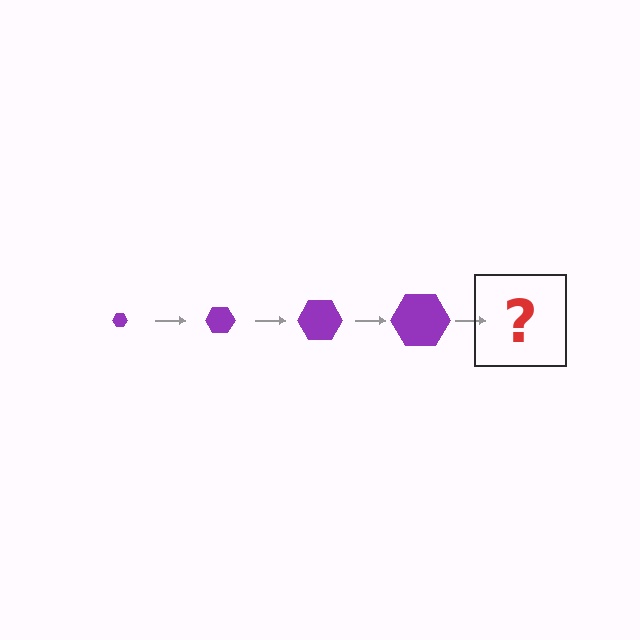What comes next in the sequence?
The next element should be a purple hexagon, larger than the previous one.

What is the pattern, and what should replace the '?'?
The pattern is that the hexagon gets progressively larger each step. The '?' should be a purple hexagon, larger than the previous one.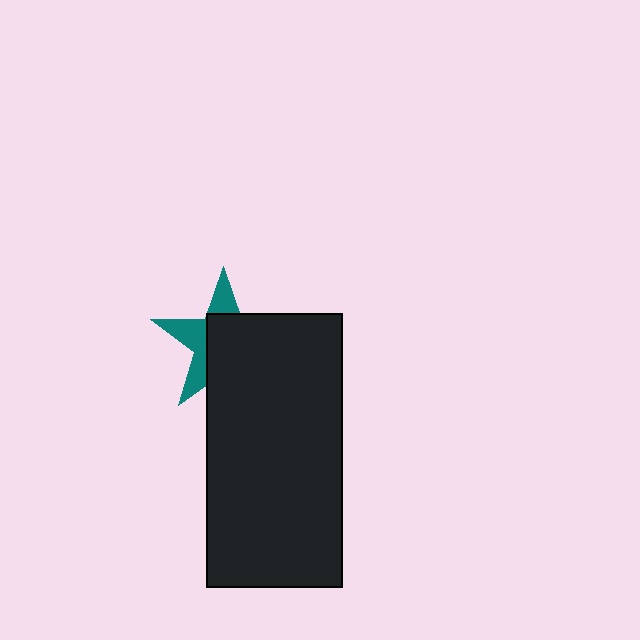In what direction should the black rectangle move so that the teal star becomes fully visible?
The black rectangle should move toward the lower-right. That is the shortest direction to clear the overlap and leave the teal star fully visible.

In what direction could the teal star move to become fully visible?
The teal star could move toward the upper-left. That would shift it out from behind the black rectangle entirely.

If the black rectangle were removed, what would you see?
You would see the complete teal star.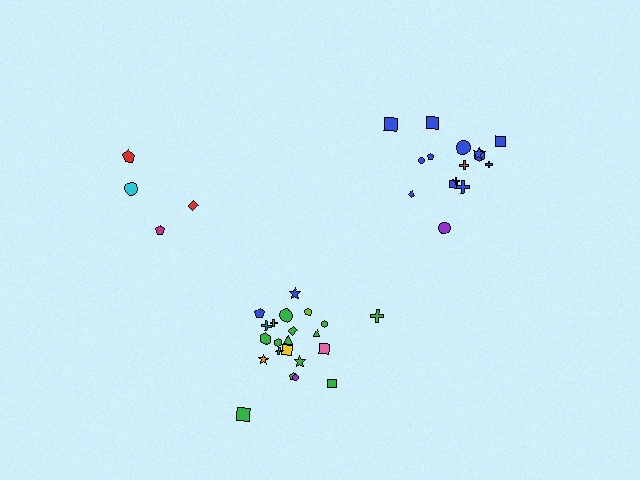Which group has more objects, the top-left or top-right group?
The top-right group.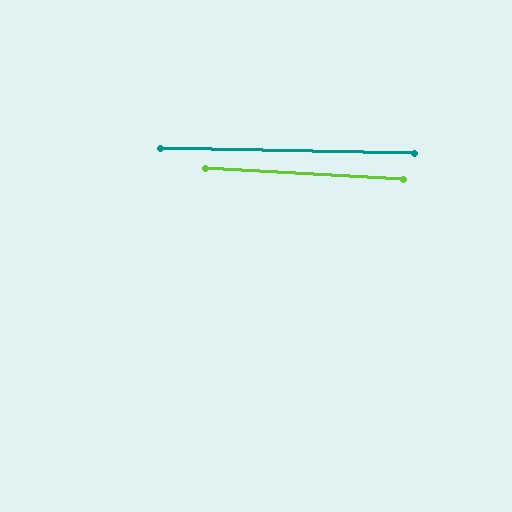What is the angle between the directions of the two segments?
Approximately 2 degrees.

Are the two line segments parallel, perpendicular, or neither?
Parallel — their directions differ by only 1.9°.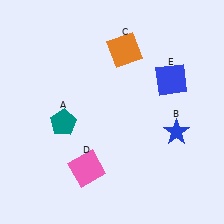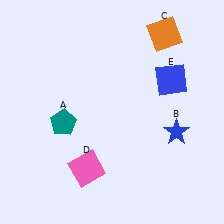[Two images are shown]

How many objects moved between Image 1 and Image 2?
1 object moved between the two images.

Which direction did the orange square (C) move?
The orange square (C) moved right.